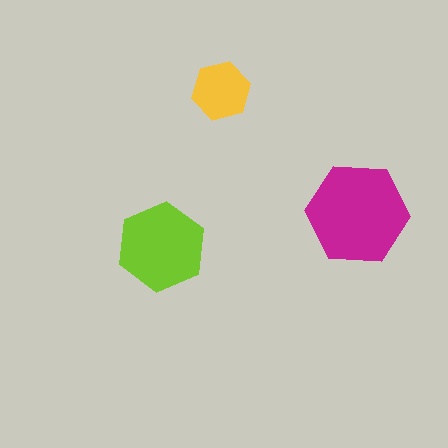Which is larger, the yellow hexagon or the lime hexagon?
The lime one.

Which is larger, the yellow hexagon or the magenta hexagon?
The magenta one.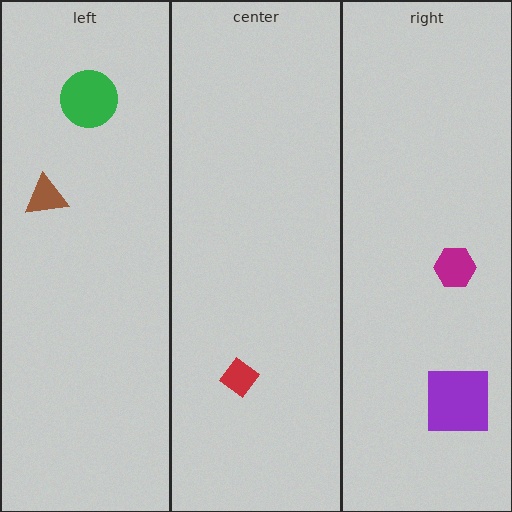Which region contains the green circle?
The left region.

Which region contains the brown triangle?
The left region.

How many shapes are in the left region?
2.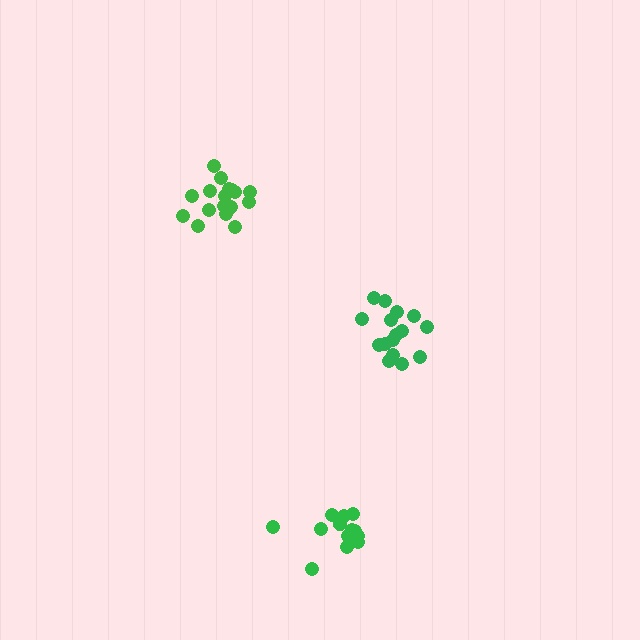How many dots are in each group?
Group 1: 18 dots, Group 2: 13 dots, Group 3: 16 dots (47 total).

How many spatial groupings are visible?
There are 3 spatial groupings.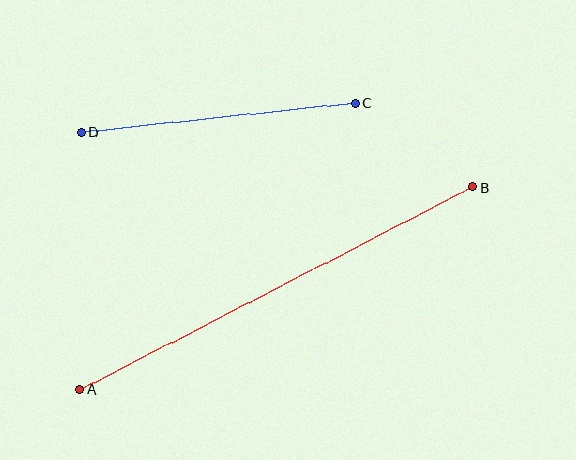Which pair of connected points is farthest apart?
Points A and B are farthest apart.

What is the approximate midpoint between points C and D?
The midpoint is at approximately (218, 118) pixels.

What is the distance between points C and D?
The distance is approximately 275 pixels.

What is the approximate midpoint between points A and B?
The midpoint is at approximately (276, 288) pixels.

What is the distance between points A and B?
The distance is approximately 442 pixels.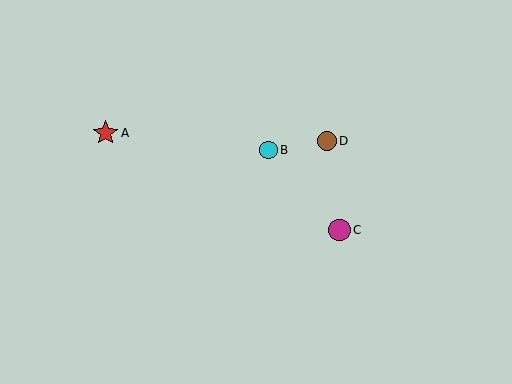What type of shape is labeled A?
Shape A is a red star.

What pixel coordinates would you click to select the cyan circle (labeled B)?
Click at (269, 150) to select the cyan circle B.